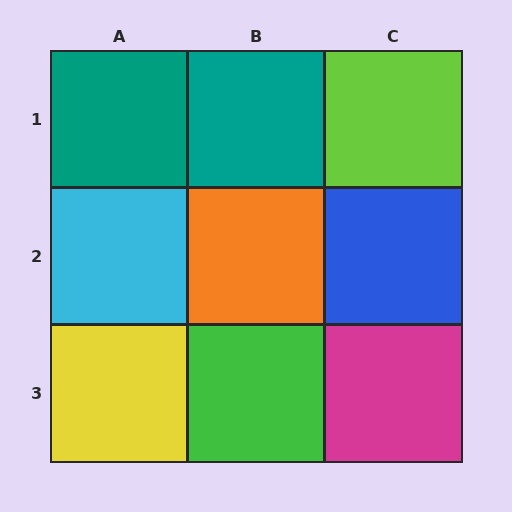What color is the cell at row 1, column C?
Lime.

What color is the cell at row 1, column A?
Teal.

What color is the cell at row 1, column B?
Teal.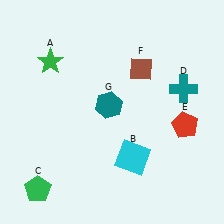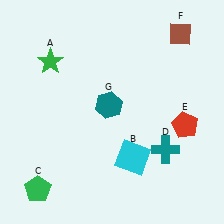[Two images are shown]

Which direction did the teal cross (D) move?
The teal cross (D) moved down.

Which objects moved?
The objects that moved are: the teal cross (D), the brown diamond (F).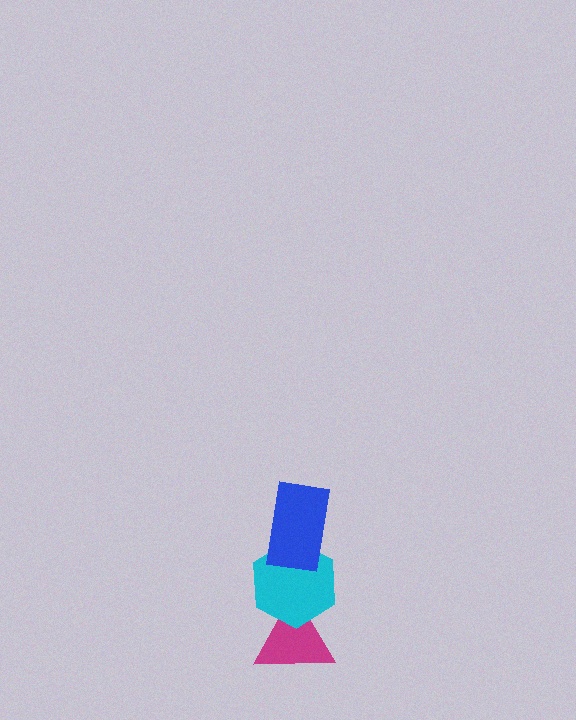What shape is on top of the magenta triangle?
The cyan hexagon is on top of the magenta triangle.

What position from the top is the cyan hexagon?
The cyan hexagon is 2nd from the top.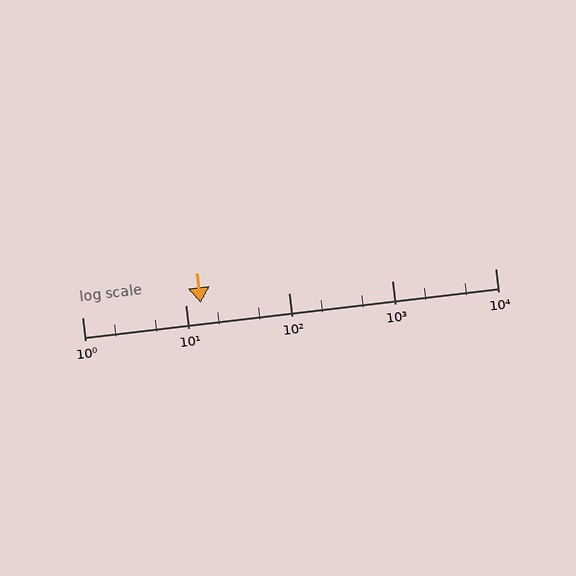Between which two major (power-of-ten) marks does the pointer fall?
The pointer is between 10 and 100.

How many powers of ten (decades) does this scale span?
The scale spans 4 decades, from 1 to 10000.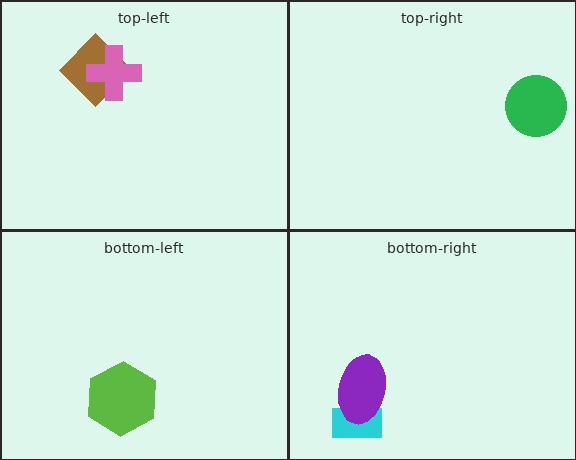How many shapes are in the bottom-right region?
2.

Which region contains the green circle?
The top-right region.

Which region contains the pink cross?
The top-left region.